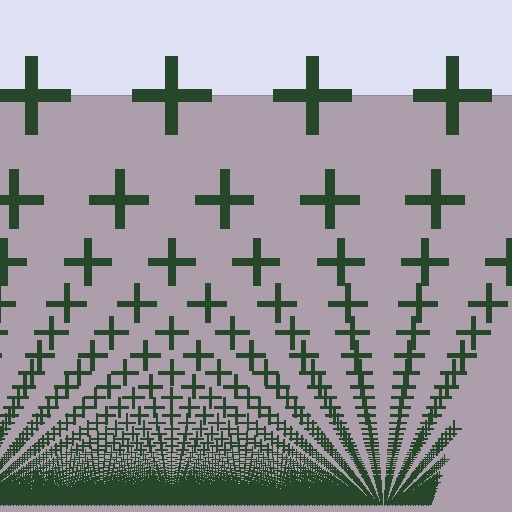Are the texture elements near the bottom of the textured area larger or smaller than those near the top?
Smaller. The gradient is inverted — elements near the bottom are smaller and denser.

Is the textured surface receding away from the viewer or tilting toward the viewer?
The surface appears to tilt toward the viewer. Texture elements get larger and sparser toward the top.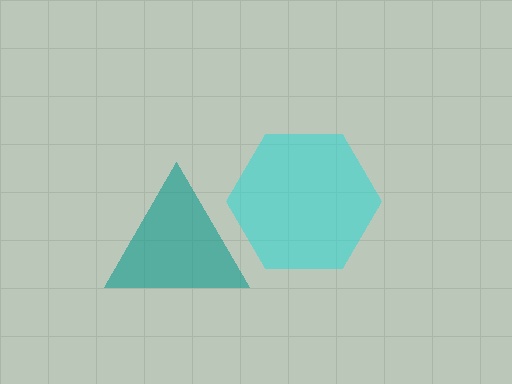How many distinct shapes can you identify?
There are 2 distinct shapes: a cyan hexagon, a teal triangle.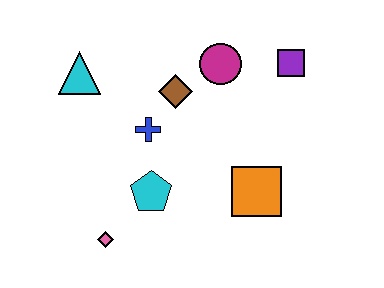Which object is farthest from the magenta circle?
The pink diamond is farthest from the magenta circle.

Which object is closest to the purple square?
The magenta circle is closest to the purple square.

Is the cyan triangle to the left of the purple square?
Yes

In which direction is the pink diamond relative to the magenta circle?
The pink diamond is below the magenta circle.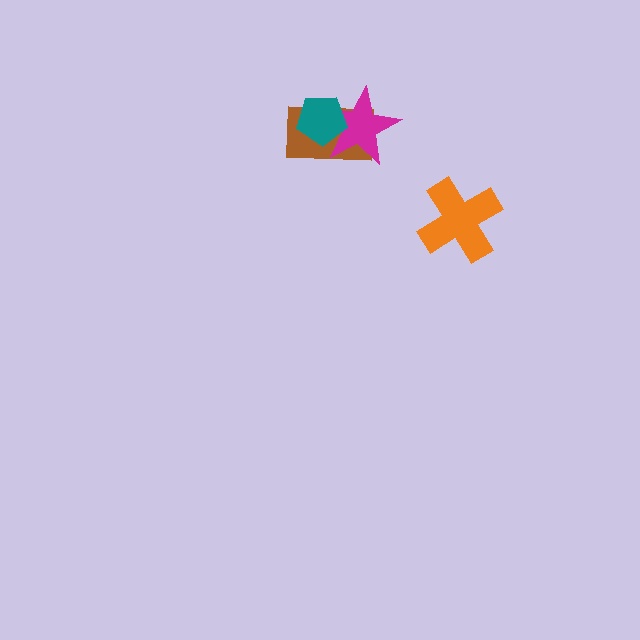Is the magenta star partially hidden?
Yes, it is partially covered by another shape.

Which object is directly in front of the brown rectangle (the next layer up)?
The magenta star is directly in front of the brown rectangle.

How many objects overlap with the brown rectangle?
2 objects overlap with the brown rectangle.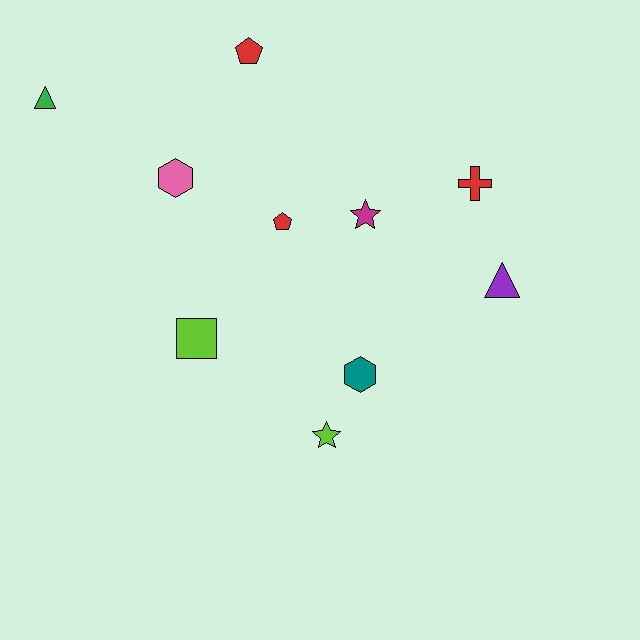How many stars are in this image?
There are 2 stars.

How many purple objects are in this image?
There is 1 purple object.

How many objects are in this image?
There are 10 objects.